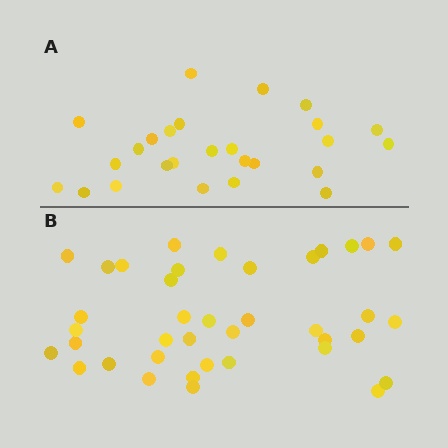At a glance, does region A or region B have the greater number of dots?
Region B (the bottom region) has more dots.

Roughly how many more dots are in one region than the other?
Region B has approximately 15 more dots than region A.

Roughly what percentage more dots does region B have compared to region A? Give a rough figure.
About 50% more.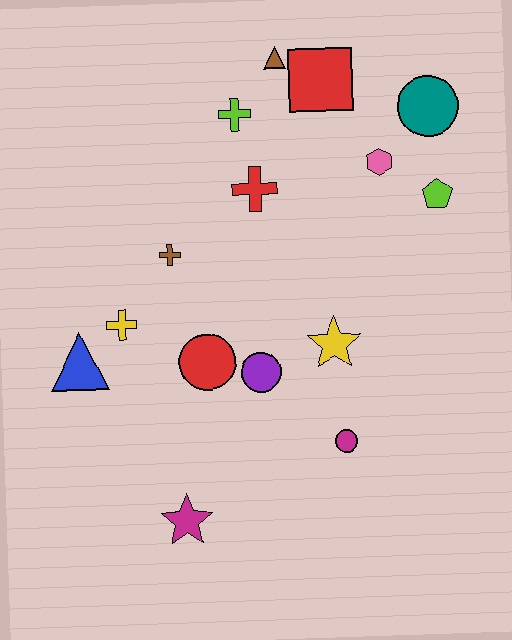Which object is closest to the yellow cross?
The blue triangle is closest to the yellow cross.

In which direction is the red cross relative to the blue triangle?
The red cross is to the right of the blue triangle.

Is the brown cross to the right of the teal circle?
No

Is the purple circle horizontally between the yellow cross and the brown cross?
No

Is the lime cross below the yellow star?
No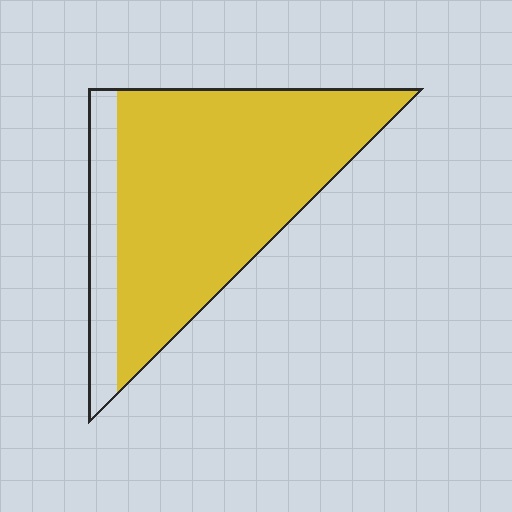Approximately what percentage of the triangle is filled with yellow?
Approximately 85%.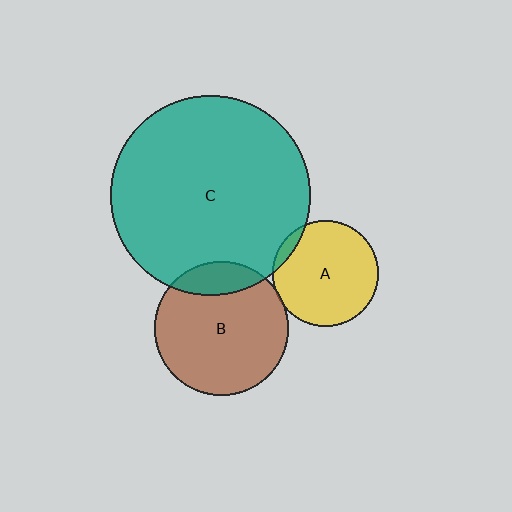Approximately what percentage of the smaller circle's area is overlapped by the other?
Approximately 5%.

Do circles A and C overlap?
Yes.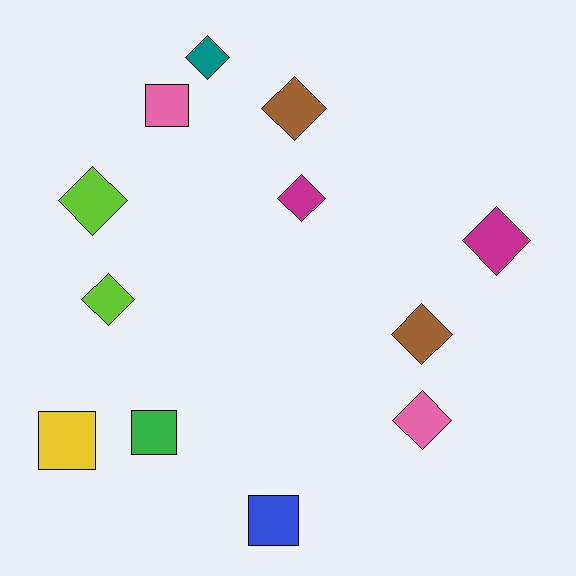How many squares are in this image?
There are 4 squares.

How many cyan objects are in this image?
There are no cyan objects.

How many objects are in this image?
There are 12 objects.